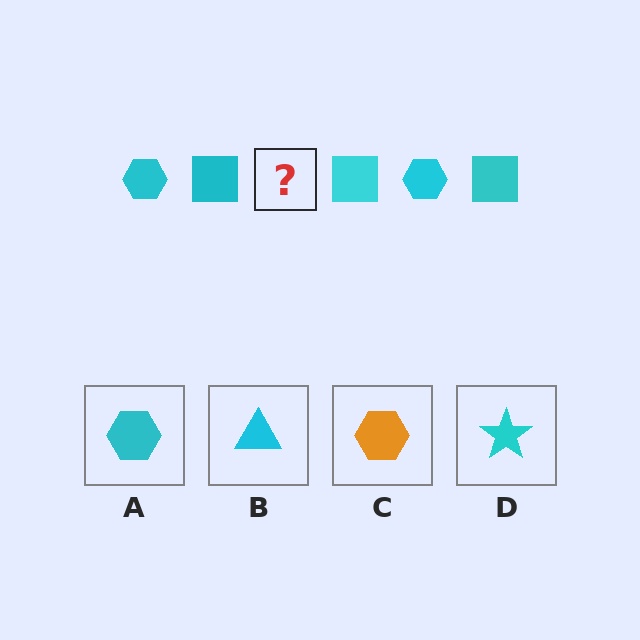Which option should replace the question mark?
Option A.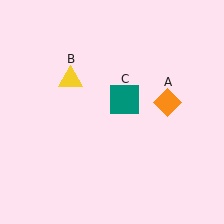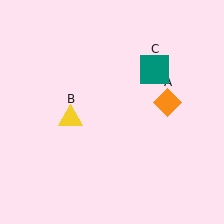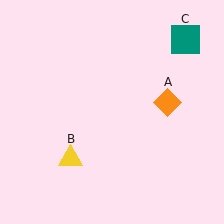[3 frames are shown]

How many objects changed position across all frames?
2 objects changed position: yellow triangle (object B), teal square (object C).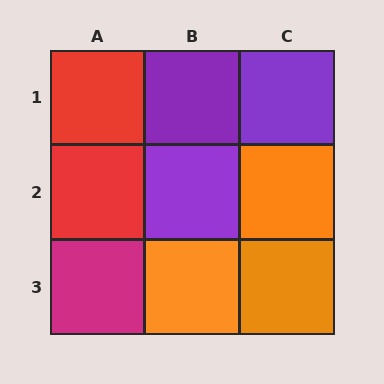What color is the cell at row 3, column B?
Orange.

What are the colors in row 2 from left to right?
Red, purple, orange.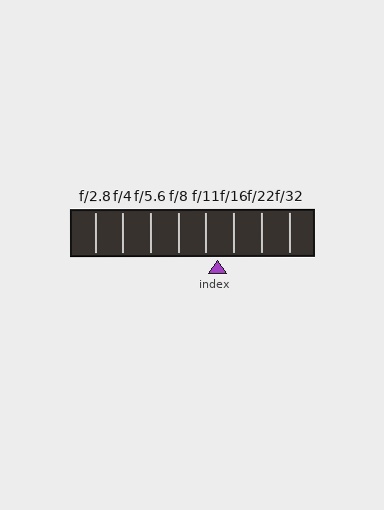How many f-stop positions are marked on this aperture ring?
There are 8 f-stop positions marked.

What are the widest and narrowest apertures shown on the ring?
The widest aperture shown is f/2.8 and the narrowest is f/32.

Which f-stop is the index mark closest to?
The index mark is closest to f/11.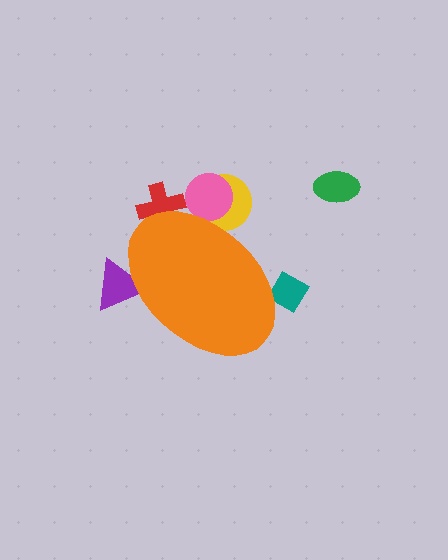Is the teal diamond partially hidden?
Yes, the teal diamond is partially hidden behind the orange ellipse.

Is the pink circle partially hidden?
Yes, the pink circle is partially hidden behind the orange ellipse.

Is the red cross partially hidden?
Yes, the red cross is partially hidden behind the orange ellipse.